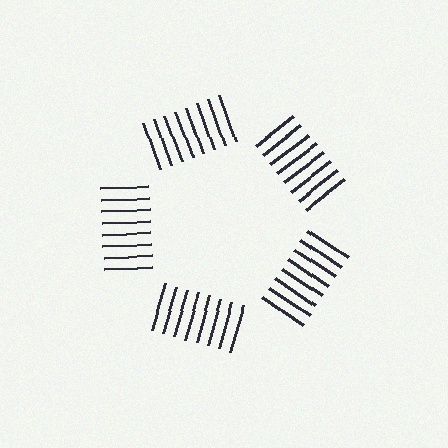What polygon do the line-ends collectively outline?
An illusory pentagon — the line segments terminate on its edges but no continuous stroke is drawn.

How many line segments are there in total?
40 — 8 along each of the 5 edges.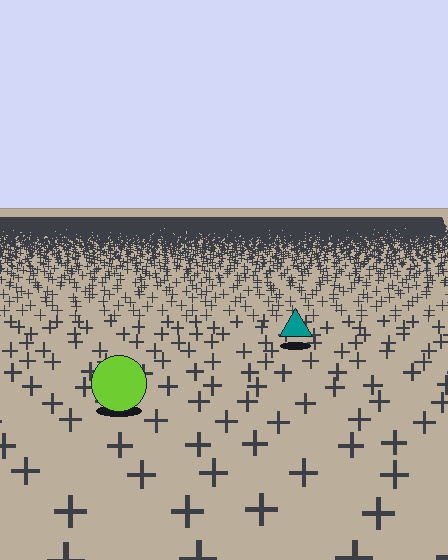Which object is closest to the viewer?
The lime circle is closest. The texture marks near it are larger and more spread out.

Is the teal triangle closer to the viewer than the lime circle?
No. The lime circle is closer — you can tell from the texture gradient: the ground texture is coarser near it.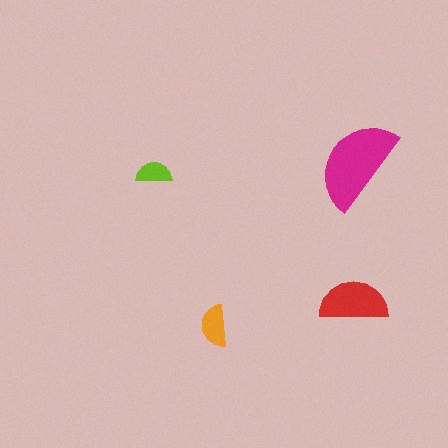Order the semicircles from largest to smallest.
the magenta one, the red one, the orange one, the lime one.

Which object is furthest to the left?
The lime semicircle is leftmost.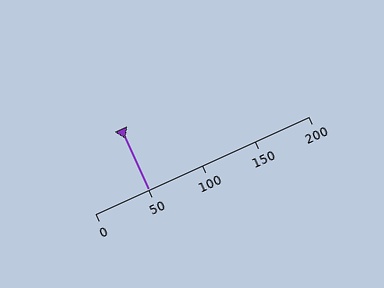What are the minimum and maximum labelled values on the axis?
The axis runs from 0 to 200.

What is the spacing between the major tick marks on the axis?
The major ticks are spaced 50 apart.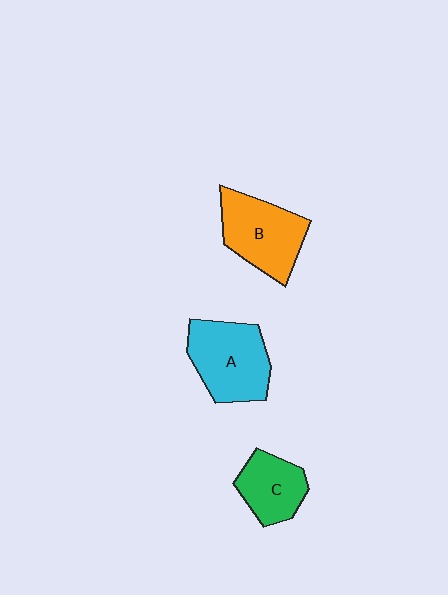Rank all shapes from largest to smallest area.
From largest to smallest: A (cyan), B (orange), C (green).